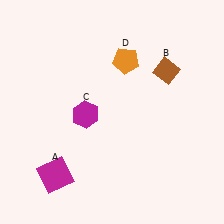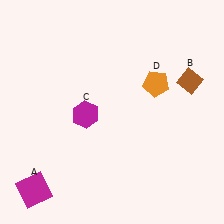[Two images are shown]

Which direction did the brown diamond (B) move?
The brown diamond (B) moved right.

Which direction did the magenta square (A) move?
The magenta square (A) moved left.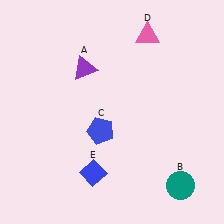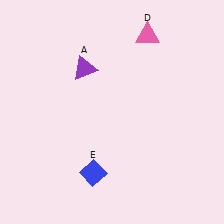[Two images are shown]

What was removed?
The blue pentagon (C), the teal circle (B) were removed in Image 2.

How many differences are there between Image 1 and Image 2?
There are 2 differences between the two images.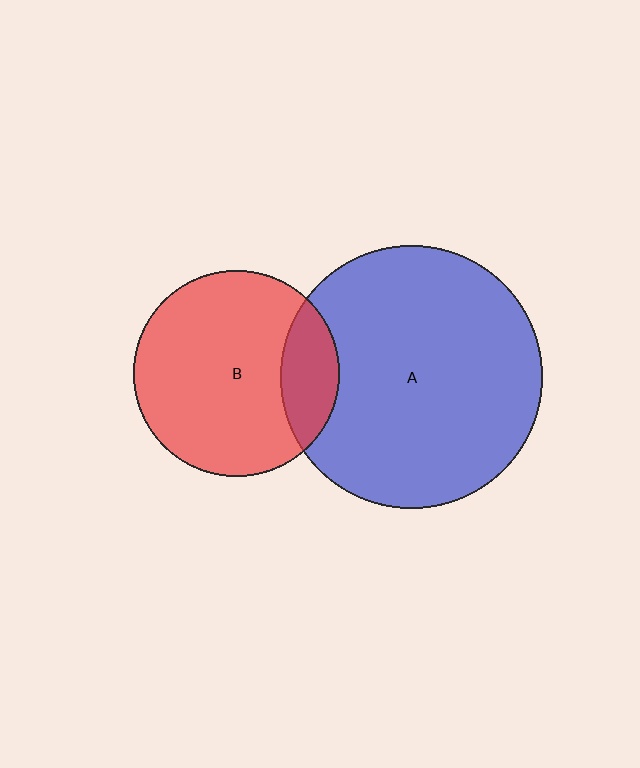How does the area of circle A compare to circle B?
Approximately 1.6 times.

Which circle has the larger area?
Circle A (blue).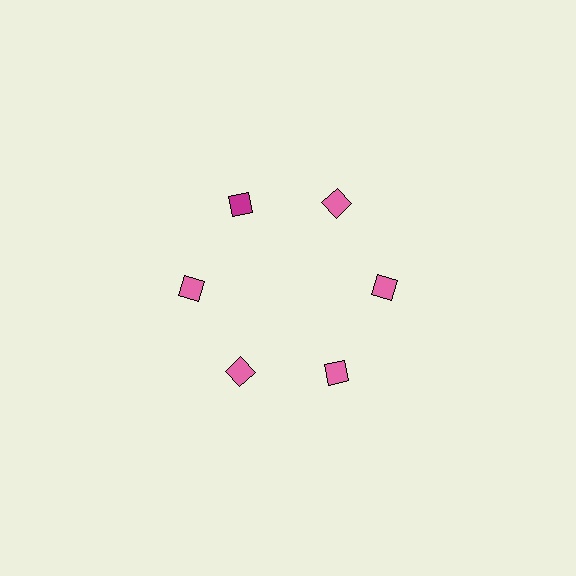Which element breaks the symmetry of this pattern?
The magenta diamond at roughly the 11 o'clock position breaks the symmetry. All other shapes are pink diamonds.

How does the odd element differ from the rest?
It has a different color: magenta instead of pink.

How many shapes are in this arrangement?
There are 6 shapes arranged in a ring pattern.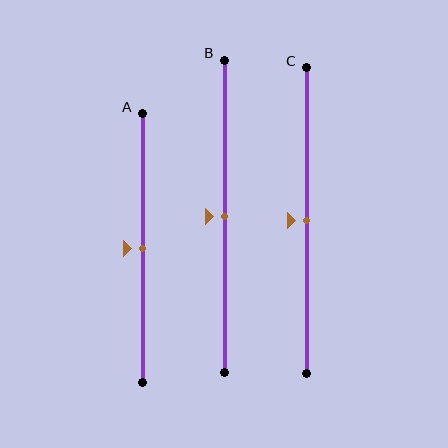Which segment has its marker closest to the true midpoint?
Segment A has its marker closest to the true midpoint.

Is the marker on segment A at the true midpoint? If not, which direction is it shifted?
Yes, the marker on segment A is at the true midpoint.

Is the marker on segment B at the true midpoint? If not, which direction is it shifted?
Yes, the marker on segment B is at the true midpoint.